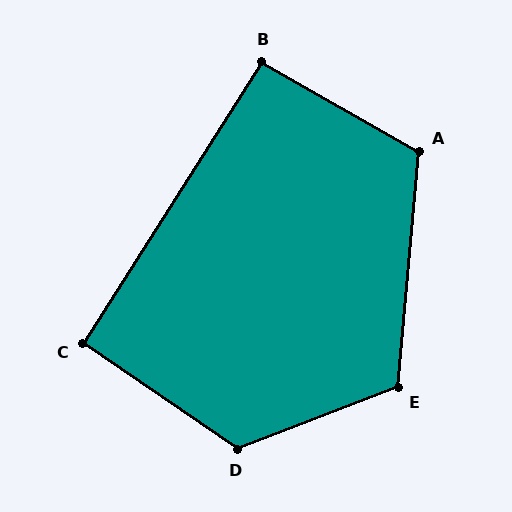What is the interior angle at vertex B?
Approximately 93 degrees (approximately right).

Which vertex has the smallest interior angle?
C, at approximately 92 degrees.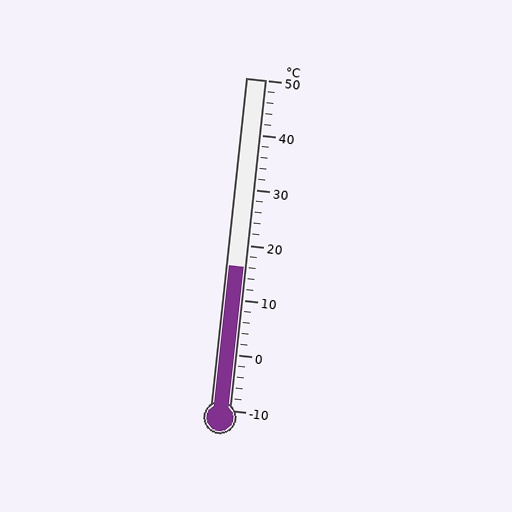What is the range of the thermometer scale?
The thermometer scale ranges from -10°C to 50°C.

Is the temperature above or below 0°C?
The temperature is above 0°C.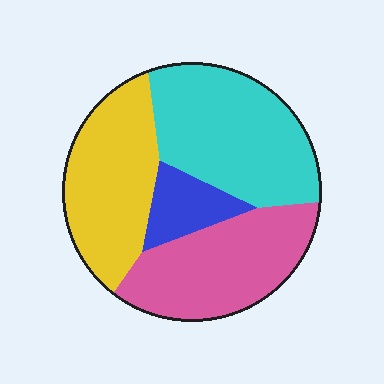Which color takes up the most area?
Cyan, at roughly 35%.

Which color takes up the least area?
Blue, at roughly 10%.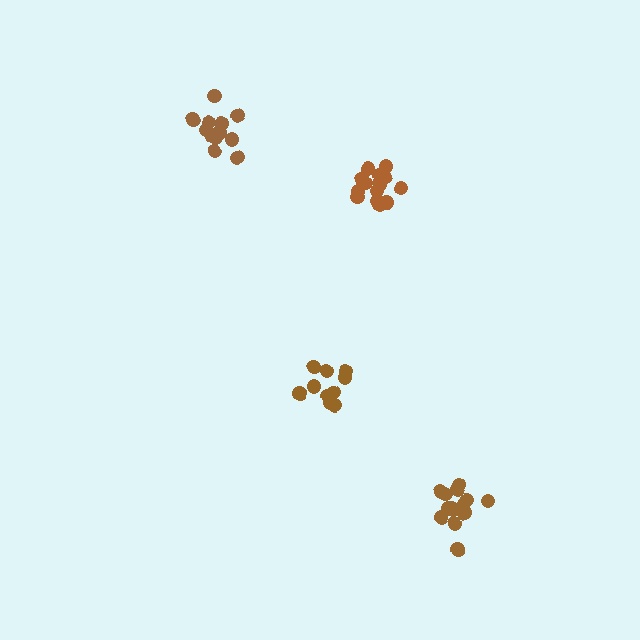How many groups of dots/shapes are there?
There are 4 groups.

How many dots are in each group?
Group 1: 10 dots, Group 2: 12 dots, Group 3: 14 dots, Group 4: 15 dots (51 total).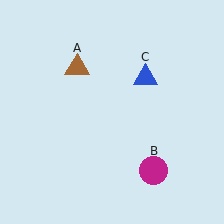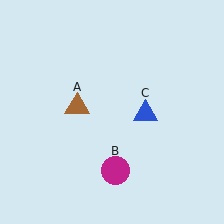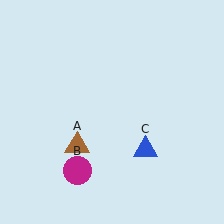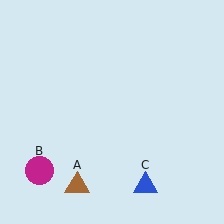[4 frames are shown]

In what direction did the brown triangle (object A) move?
The brown triangle (object A) moved down.